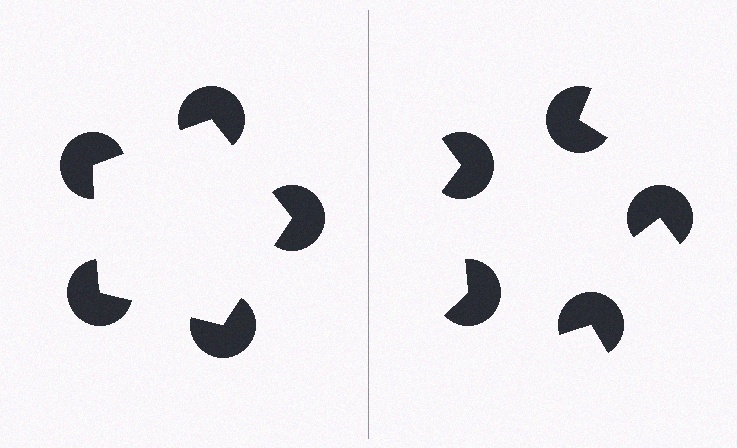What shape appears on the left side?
An illusory pentagon.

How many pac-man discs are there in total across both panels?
10 — 5 on each side.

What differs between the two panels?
The pac-man discs are positioned identically on both sides; only the wedge orientations differ. On the left they align to a pentagon; on the right they are misaligned.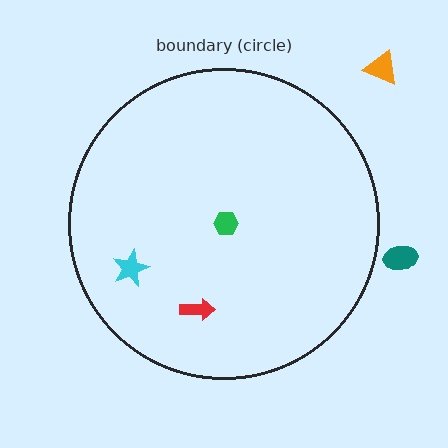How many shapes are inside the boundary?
3 inside, 2 outside.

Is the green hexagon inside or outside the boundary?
Inside.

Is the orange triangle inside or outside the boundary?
Outside.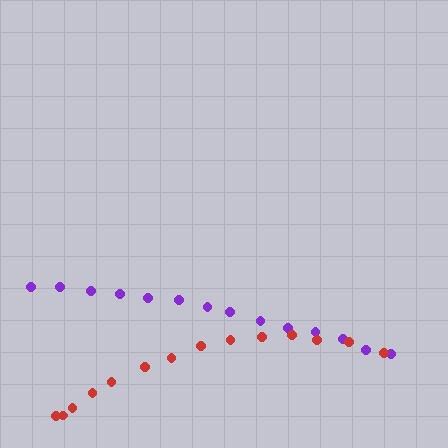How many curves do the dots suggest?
There are 2 distinct paths.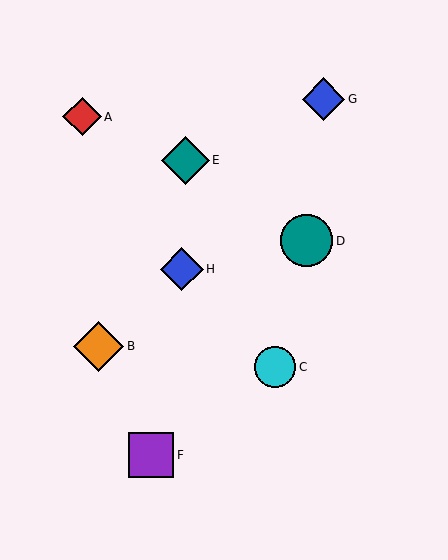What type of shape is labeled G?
Shape G is a blue diamond.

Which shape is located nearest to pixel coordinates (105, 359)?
The orange diamond (labeled B) at (98, 346) is nearest to that location.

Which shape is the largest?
The teal circle (labeled D) is the largest.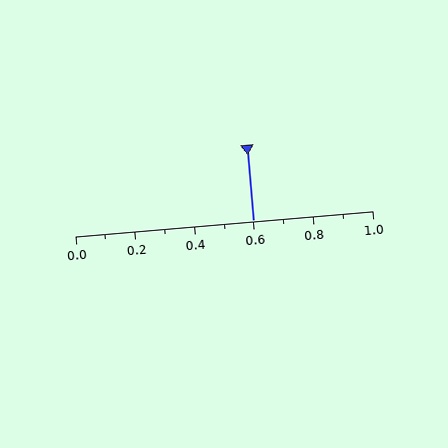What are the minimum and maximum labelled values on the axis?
The axis runs from 0.0 to 1.0.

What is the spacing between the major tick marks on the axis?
The major ticks are spaced 0.2 apart.